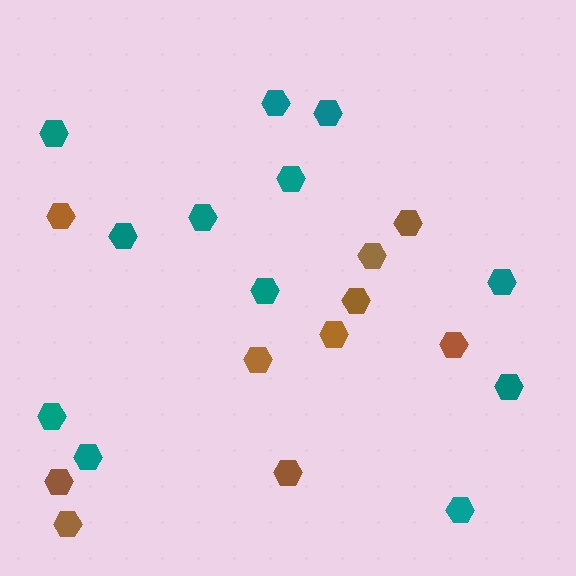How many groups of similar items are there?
There are 2 groups: one group of teal hexagons (12) and one group of brown hexagons (10).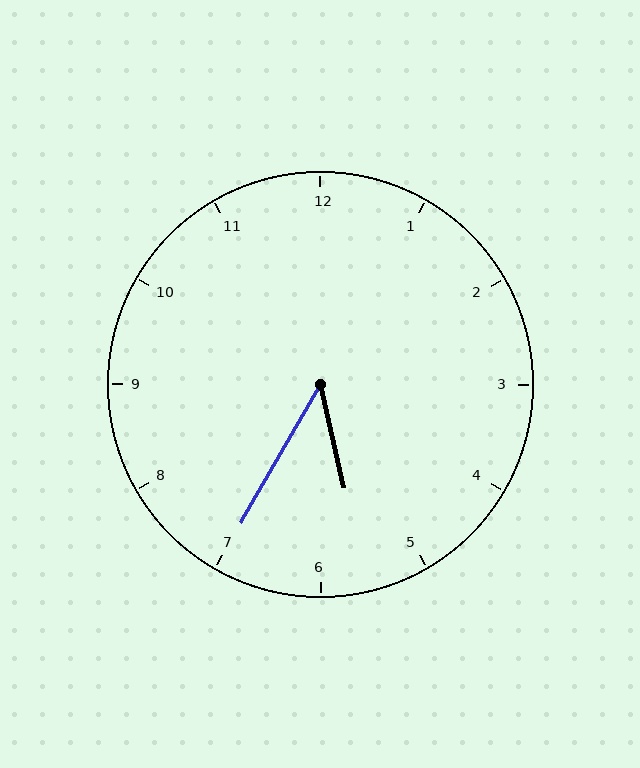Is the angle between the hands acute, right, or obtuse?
It is acute.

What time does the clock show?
5:35.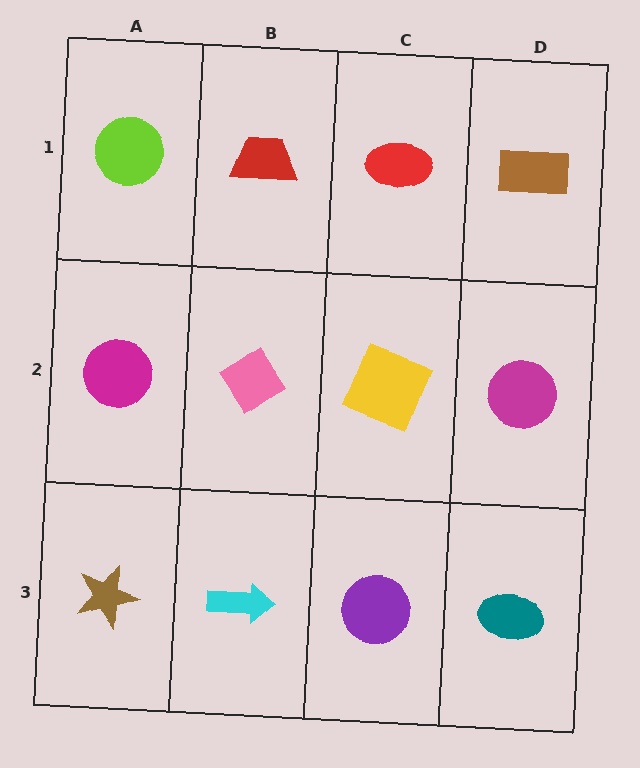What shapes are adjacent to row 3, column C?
A yellow square (row 2, column C), a cyan arrow (row 3, column B), a teal ellipse (row 3, column D).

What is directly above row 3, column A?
A magenta circle.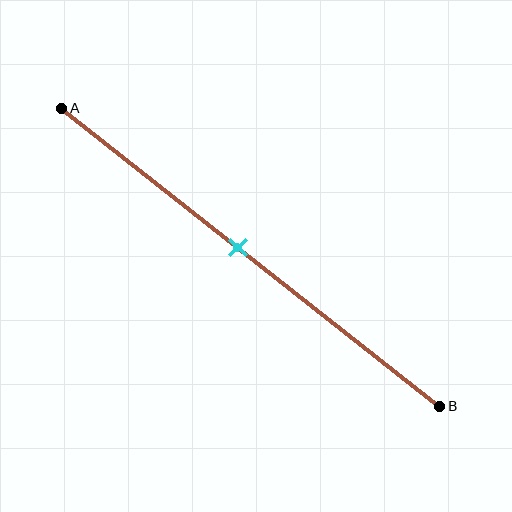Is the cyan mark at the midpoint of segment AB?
No, the mark is at about 45% from A, not at the 50% midpoint.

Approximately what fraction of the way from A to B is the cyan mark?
The cyan mark is approximately 45% of the way from A to B.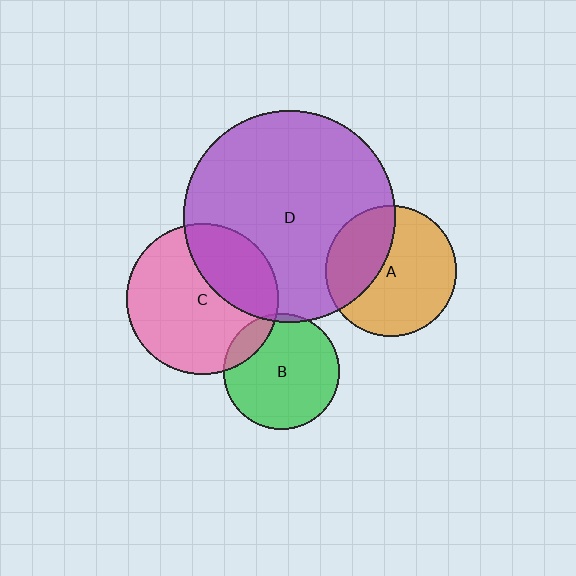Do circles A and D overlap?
Yes.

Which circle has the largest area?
Circle D (purple).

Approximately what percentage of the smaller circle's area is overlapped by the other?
Approximately 35%.